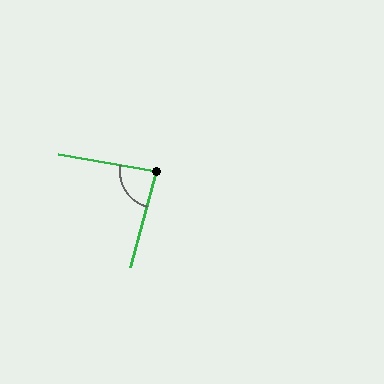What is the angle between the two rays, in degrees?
Approximately 84 degrees.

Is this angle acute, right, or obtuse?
It is acute.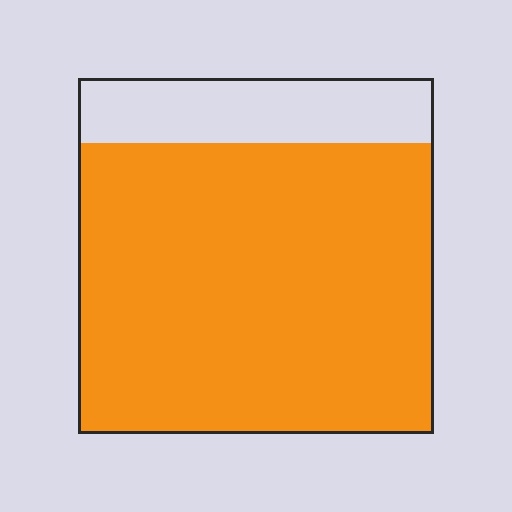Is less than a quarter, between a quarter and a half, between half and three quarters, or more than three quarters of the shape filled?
More than three quarters.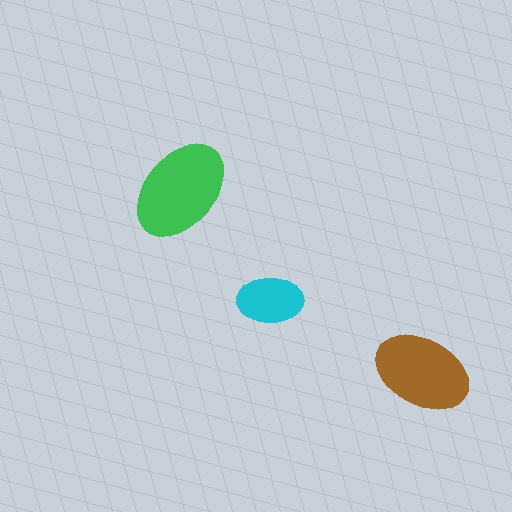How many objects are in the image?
There are 3 objects in the image.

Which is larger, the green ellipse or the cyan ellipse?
The green one.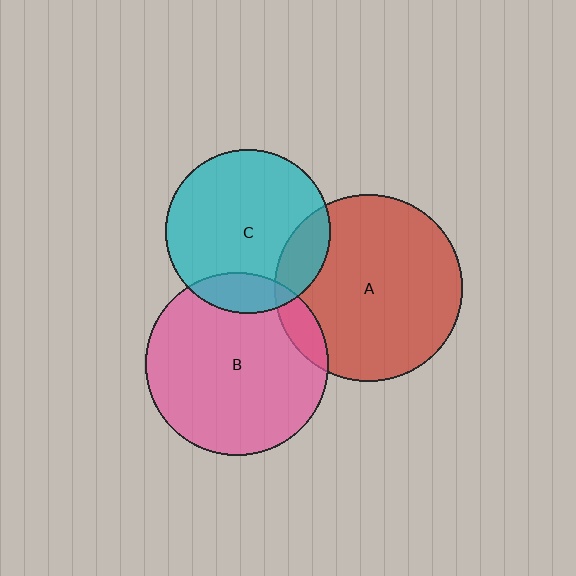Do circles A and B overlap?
Yes.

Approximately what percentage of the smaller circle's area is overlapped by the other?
Approximately 10%.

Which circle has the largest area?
Circle A (red).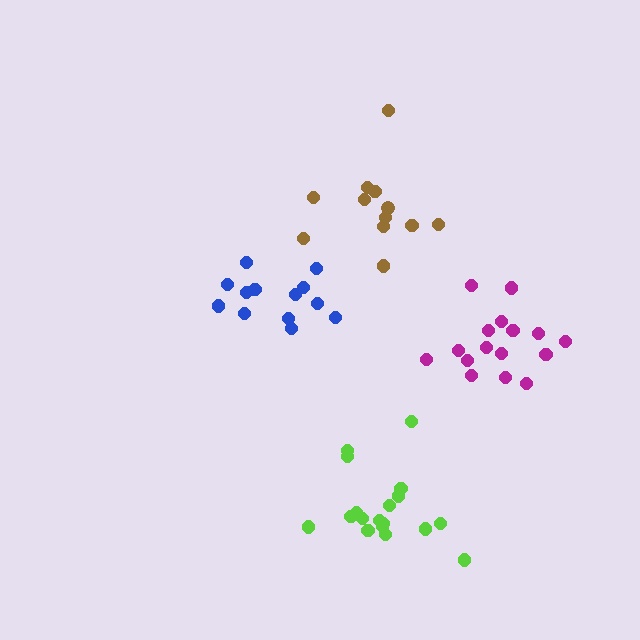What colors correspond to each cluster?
The clusters are colored: lime, blue, magenta, brown.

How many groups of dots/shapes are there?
There are 4 groups.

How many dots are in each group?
Group 1: 18 dots, Group 2: 13 dots, Group 3: 16 dots, Group 4: 12 dots (59 total).